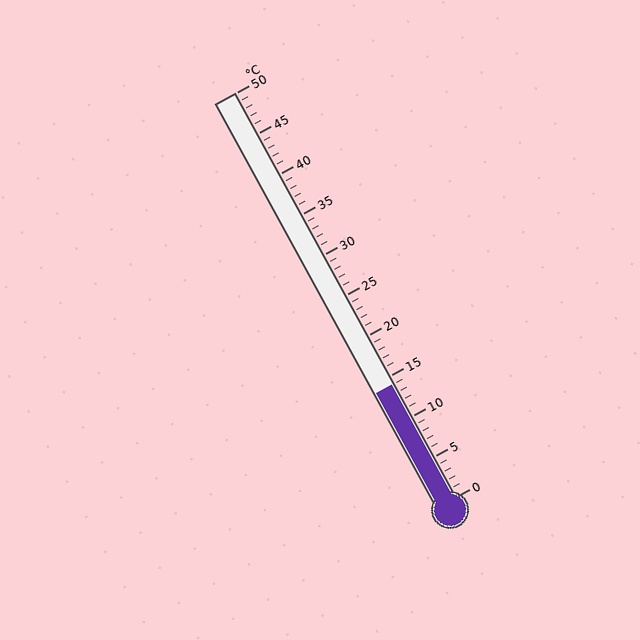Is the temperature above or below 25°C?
The temperature is below 25°C.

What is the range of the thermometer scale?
The thermometer scale ranges from 0°C to 50°C.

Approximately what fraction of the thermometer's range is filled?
The thermometer is filled to approximately 30% of its range.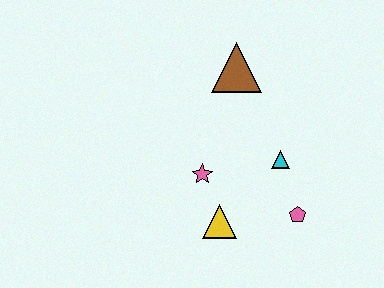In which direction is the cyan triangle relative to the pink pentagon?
The cyan triangle is above the pink pentagon.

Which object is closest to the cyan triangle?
The pink pentagon is closest to the cyan triangle.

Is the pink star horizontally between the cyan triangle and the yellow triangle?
No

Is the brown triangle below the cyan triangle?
No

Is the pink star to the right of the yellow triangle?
No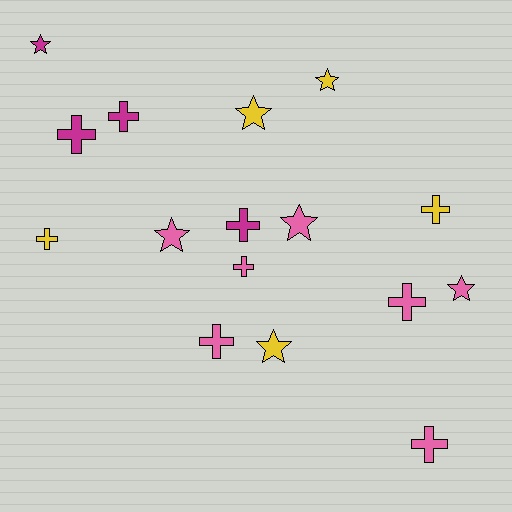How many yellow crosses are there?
There are 2 yellow crosses.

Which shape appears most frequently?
Cross, with 9 objects.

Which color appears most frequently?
Pink, with 7 objects.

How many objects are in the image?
There are 16 objects.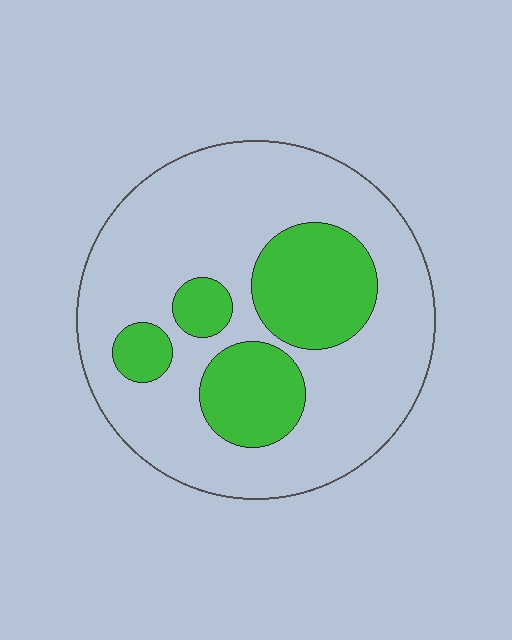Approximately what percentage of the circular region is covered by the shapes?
Approximately 25%.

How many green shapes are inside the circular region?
4.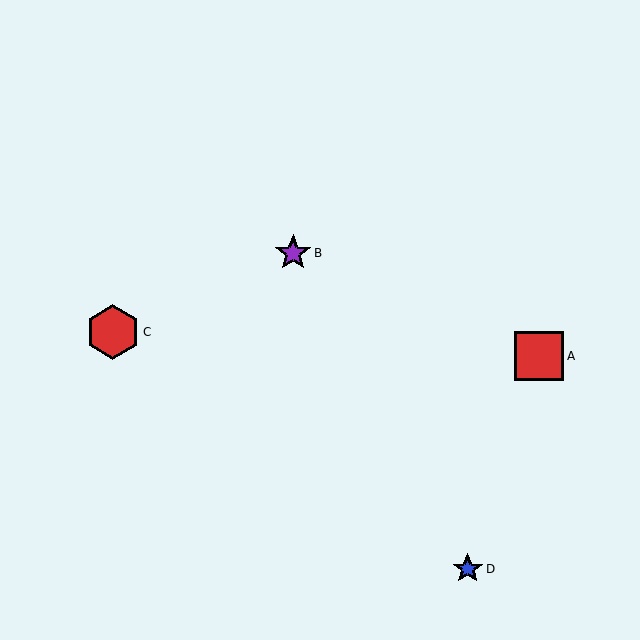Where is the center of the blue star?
The center of the blue star is at (468, 569).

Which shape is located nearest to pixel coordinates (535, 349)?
The red square (labeled A) at (539, 356) is nearest to that location.